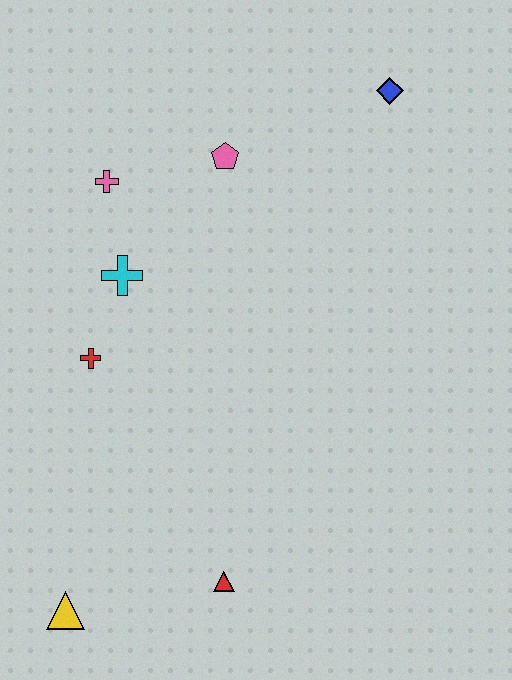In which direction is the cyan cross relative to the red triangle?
The cyan cross is above the red triangle.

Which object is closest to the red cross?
The cyan cross is closest to the red cross.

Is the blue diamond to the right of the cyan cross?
Yes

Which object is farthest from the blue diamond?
The yellow triangle is farthest from the blue diamond.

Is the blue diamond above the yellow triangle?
Yes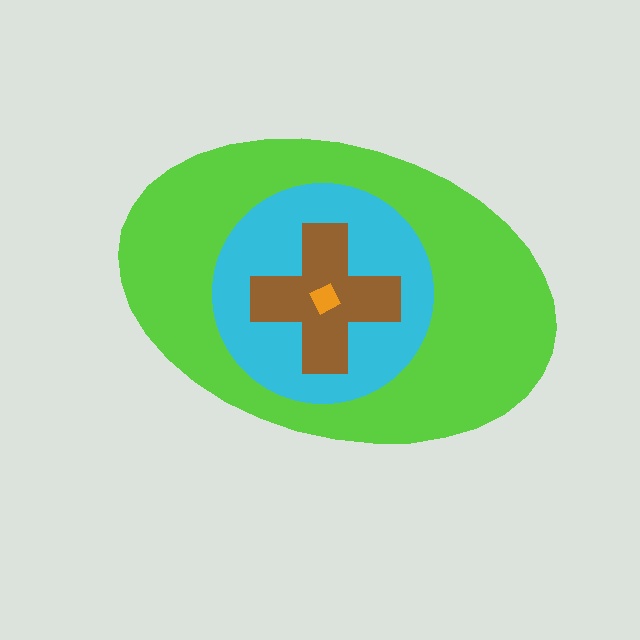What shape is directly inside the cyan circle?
The brown cross.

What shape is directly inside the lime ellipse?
The cyan circle.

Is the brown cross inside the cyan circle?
Yes.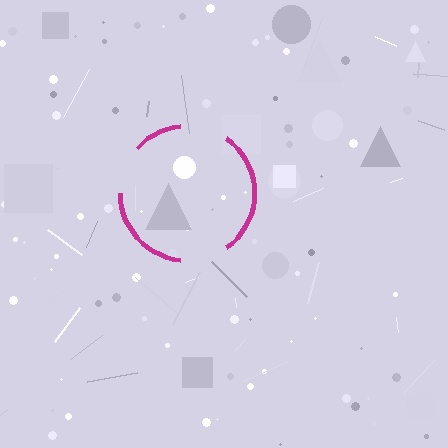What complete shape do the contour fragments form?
The contour fragments form a circle.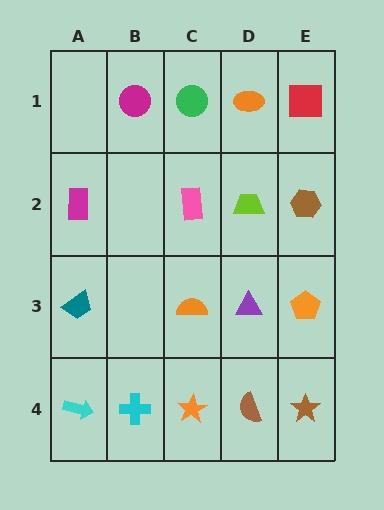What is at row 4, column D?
A brown semicircle.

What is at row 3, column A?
A teal trapezoid.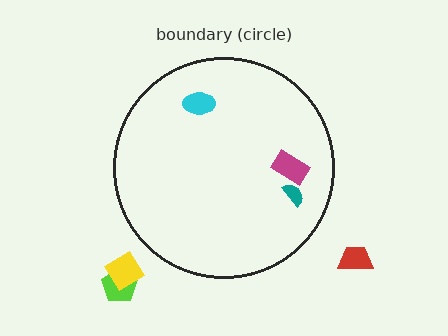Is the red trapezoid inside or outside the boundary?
Outside.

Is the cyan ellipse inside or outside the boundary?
Inside.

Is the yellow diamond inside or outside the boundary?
Outside.